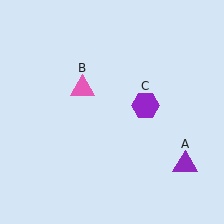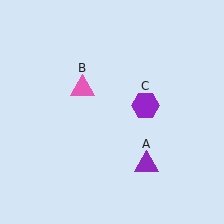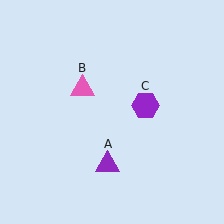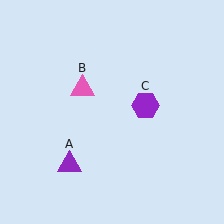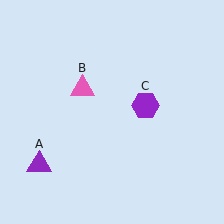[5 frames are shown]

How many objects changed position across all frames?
1 object changed position: purple triangle (object A).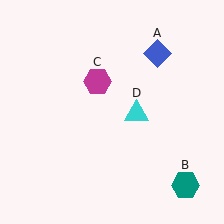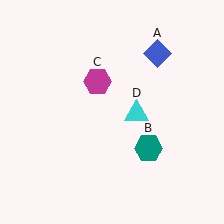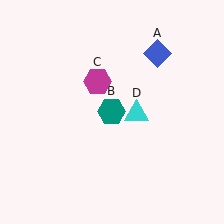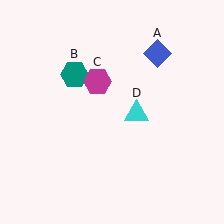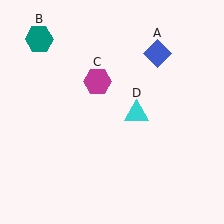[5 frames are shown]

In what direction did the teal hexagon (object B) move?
The teal hexagon (object B) moved up and to the left.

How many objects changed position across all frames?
1 object changed position: teal hexagon (object B).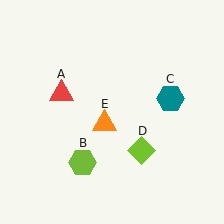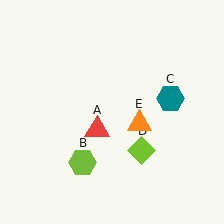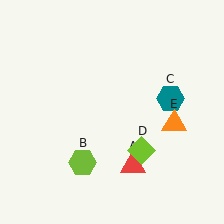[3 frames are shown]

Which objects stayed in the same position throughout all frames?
Lime hexagon (object B) and teal hexagon (object C) and lime diamond (object D) remained stationary.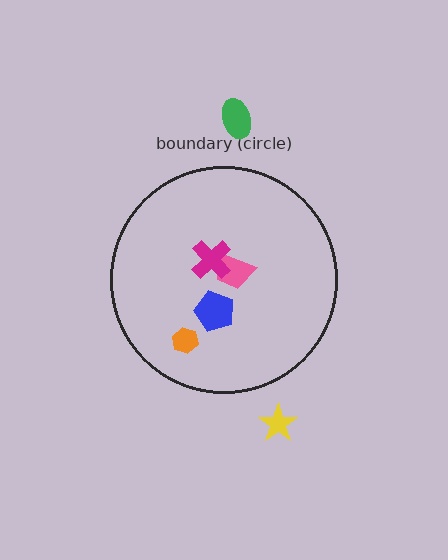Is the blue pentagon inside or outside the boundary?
Inside.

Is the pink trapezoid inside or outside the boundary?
Inside.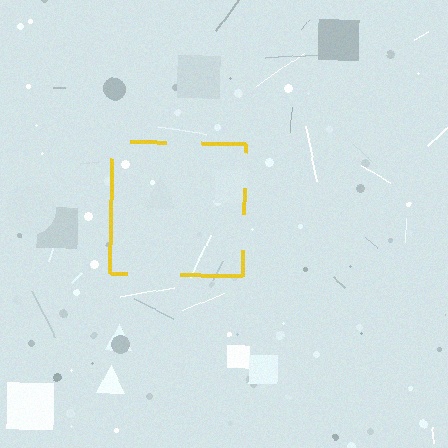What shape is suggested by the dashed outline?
The dashed outline suggests a square.